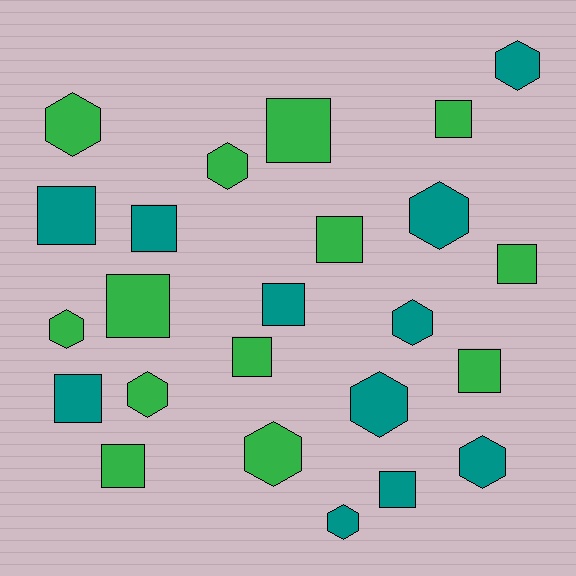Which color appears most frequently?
Green, with 13 objects.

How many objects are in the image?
There are 24 objects.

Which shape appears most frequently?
Square, with 13 objects.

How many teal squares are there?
There are 5 teal squares.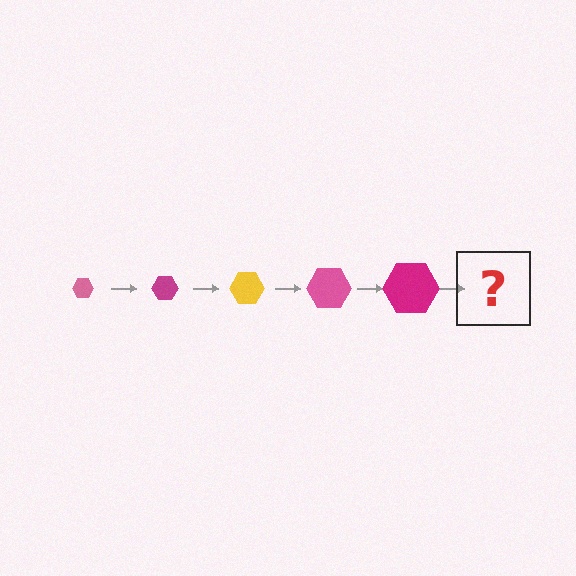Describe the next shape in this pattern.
It should be a yellow hexagon, larger than the previous one.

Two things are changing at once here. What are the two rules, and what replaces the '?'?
The two rules are that the hexagon grows larger each step and the color cycles through pink, magenta, and yellow. The '?' should be a yellow hexagon, larger than the previous one.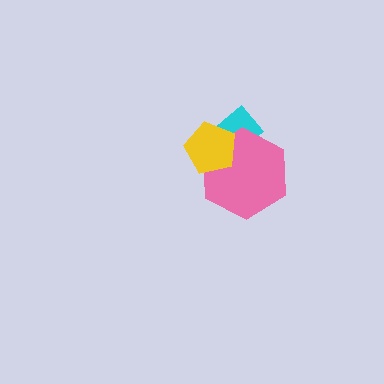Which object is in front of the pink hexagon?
The yellow pentagon is in front of the pink hexagon.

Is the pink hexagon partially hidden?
Yes, it is partially covered by another shape.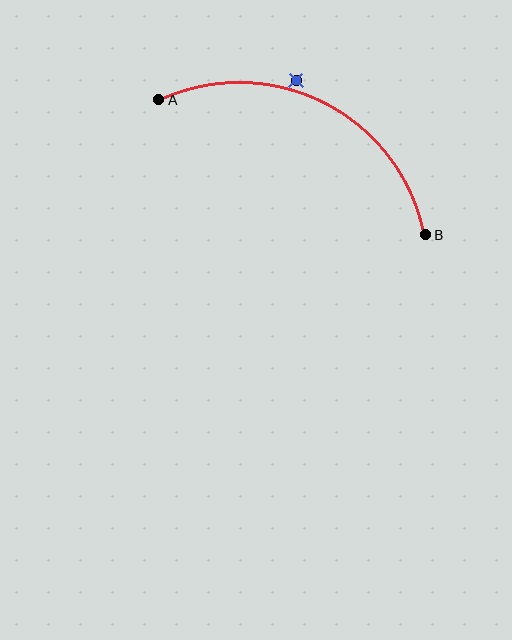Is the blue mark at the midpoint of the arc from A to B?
No — the blue mark does not lie on the arc at all. It sits slightly outside the curve.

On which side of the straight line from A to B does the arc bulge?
The arc bulges above the straight line connecting A and B.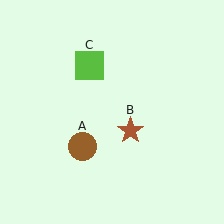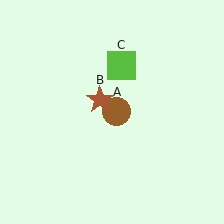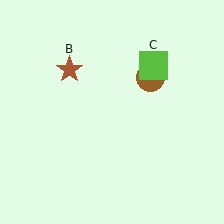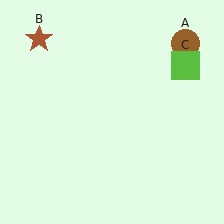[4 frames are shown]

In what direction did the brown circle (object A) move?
The brown circle (object A) moved up and to the right.